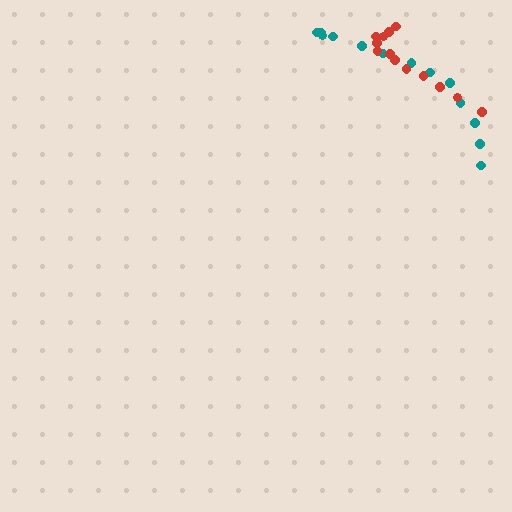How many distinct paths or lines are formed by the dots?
There are 2 distinct paths.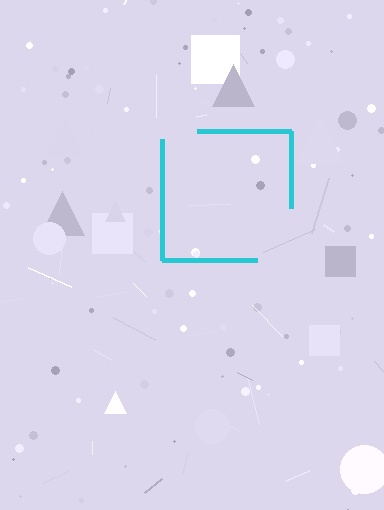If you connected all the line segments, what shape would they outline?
They would outline a square.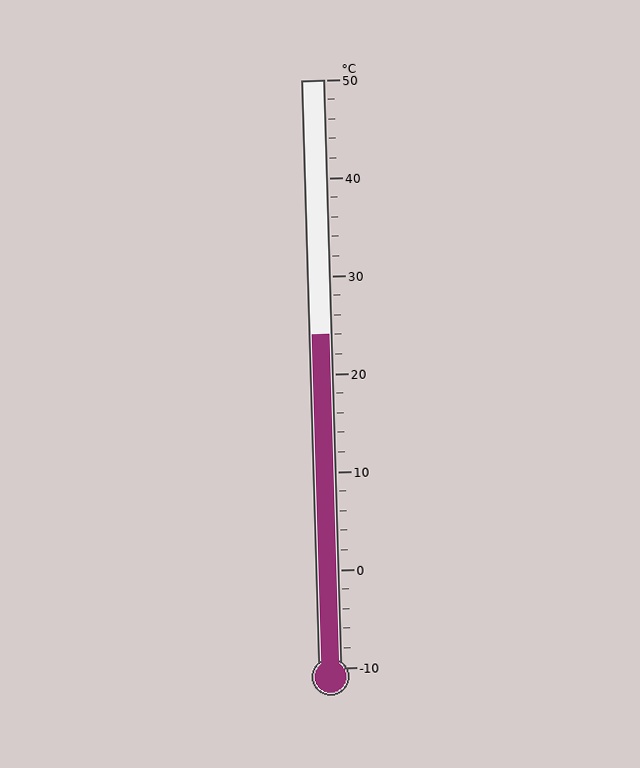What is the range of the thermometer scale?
The thermometer scale ranges from -10°C to 50°C.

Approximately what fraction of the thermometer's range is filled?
The thermometer is filled to approximately 55% of its range.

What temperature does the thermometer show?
The thermometer shows approximately 24°C.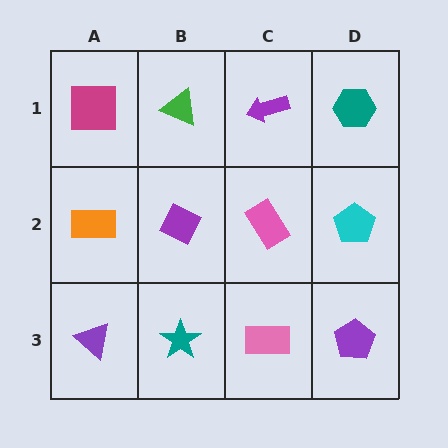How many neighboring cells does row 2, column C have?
4.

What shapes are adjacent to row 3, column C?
A pink rectangle (row 2, column C), a teal star (row 3, column B), a purple pentagon (row 3, column D).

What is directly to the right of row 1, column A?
A green triangle.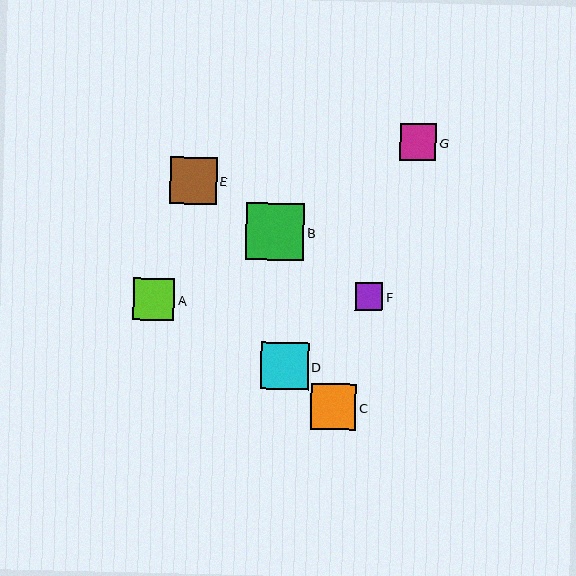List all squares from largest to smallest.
From largest to smallest: B, D, E, C, A, G, F.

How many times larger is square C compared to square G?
Square C is approximately 1.2 times the size of square G.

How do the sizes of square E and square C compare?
Square E and square C are approximately the same size.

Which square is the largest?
Square B is the largest with a size of approximately 58 pixels.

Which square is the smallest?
Square F is the smallest with a size of approximately 27 pixels.